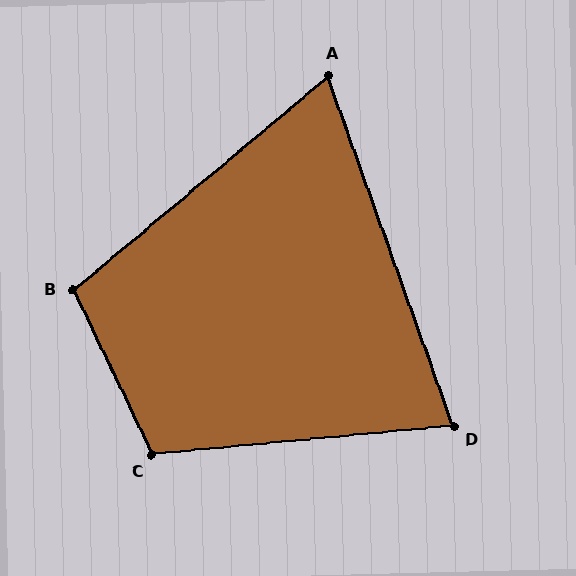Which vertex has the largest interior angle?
C, at approximately 110 degrees.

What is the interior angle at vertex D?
Approximately 76 degrees (acute).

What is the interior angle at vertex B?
Approximately 104 degrees (obtuse).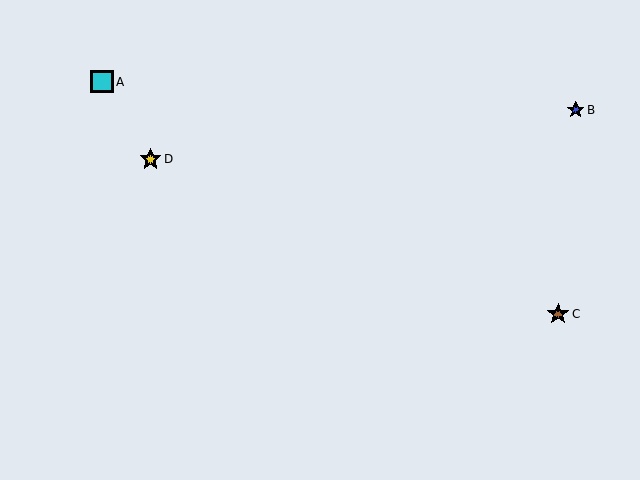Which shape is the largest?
The cyan square (labeled A) is the largest.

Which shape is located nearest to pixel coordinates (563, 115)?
The blue star (labeled B) at (576, 110) is nearest to that location.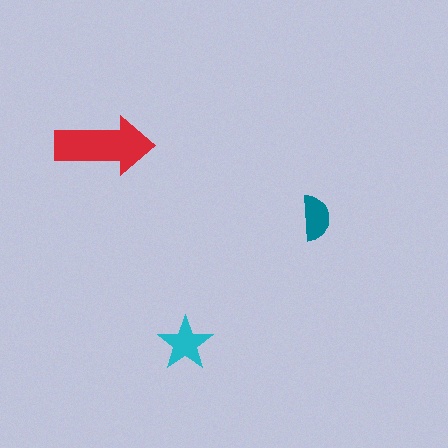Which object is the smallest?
The teal semicircle.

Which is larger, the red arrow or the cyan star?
The red arrow.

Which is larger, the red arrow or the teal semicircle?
The red arrow.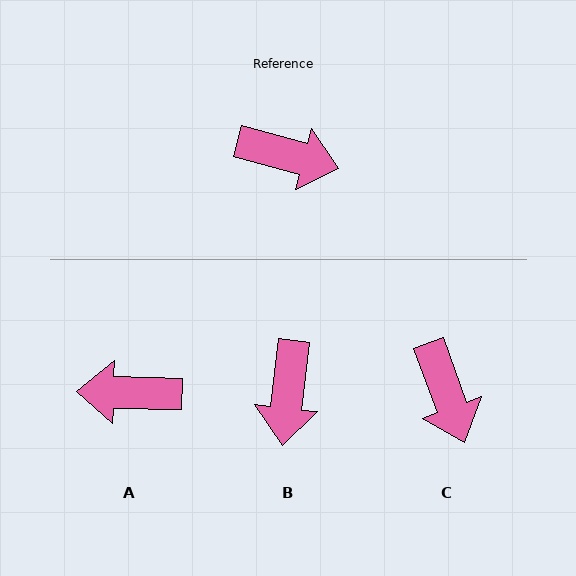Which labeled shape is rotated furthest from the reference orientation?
A, about 167 degrees away.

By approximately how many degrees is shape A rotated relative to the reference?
Approximately 167 degrees clockwise.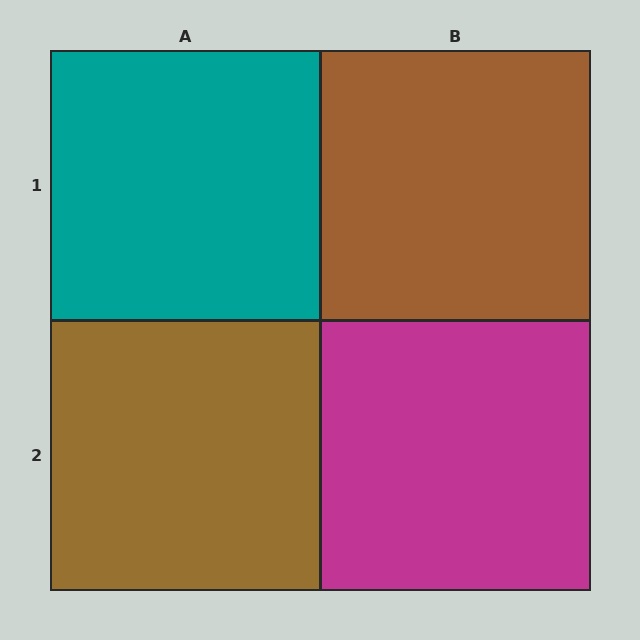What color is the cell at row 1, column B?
Brown.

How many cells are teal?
1 cell is teal.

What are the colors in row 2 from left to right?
Brown, magenta.